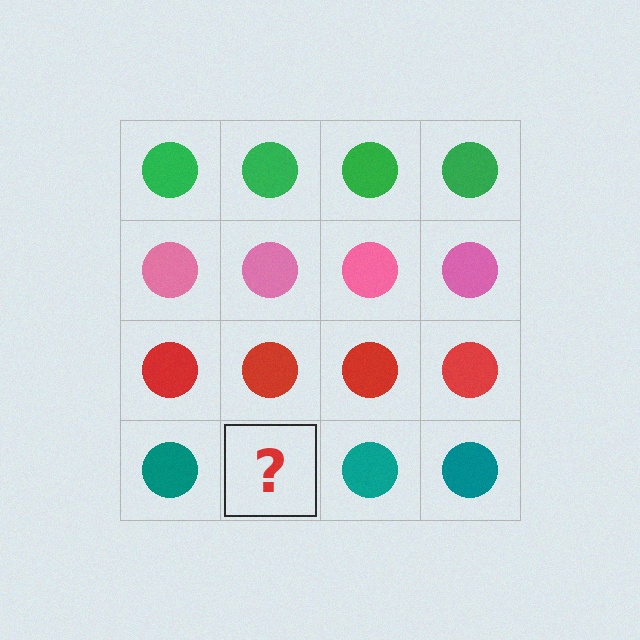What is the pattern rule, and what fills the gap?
The rule is that each row has a consistent color. The gap should be filled with a teal circle.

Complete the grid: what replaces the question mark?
The question mark should be replaced with a teal circle.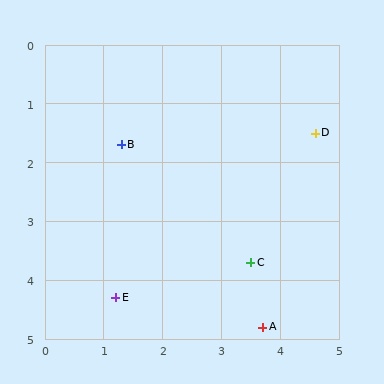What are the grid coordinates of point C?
Point C is at approximately (3.5, 3.7).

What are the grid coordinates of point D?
Point D is at approximately (4.6, 1.5).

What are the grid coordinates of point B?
Point B is at approximately (1.3, 1.7).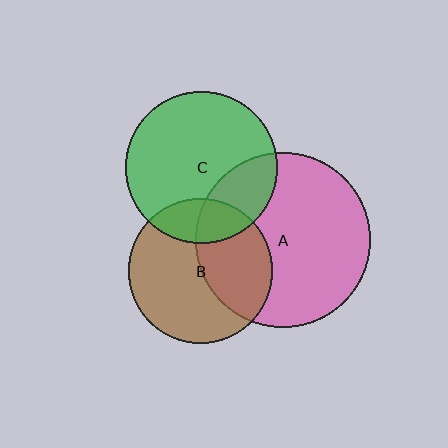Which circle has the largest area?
Circle A (pink).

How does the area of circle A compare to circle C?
Approximately 1.3 times.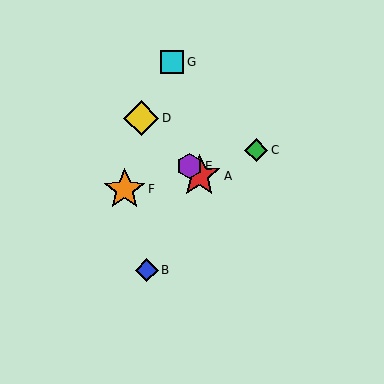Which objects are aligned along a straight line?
Objects A, D, E are aligned along a straight line.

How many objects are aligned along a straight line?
3 objects (A, D, E) are aligned along a straight line.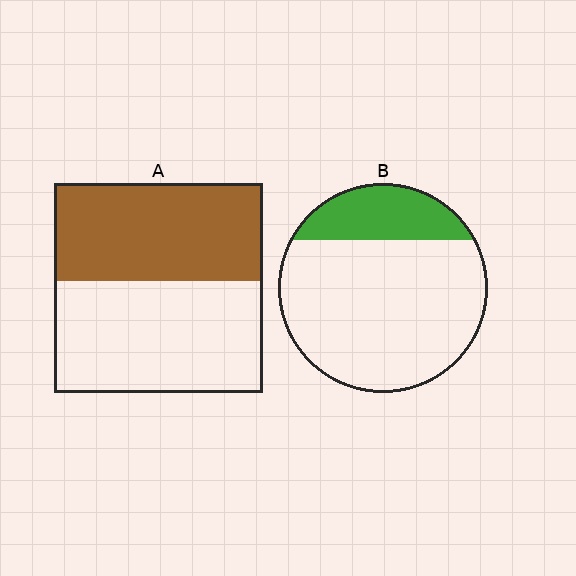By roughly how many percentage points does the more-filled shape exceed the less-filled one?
By roughly 25 percentage points (A over B).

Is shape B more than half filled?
No.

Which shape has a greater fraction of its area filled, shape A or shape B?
Shape A.